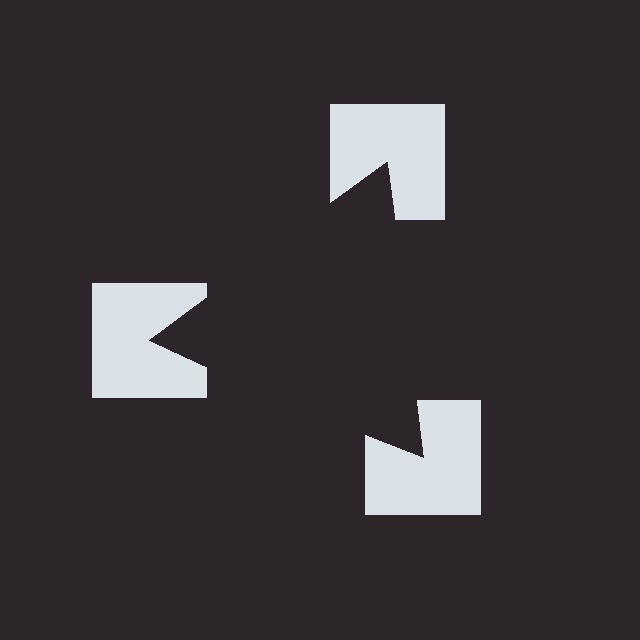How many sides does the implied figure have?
3 sides.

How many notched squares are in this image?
There are 3 — one at each vertex of the illusory triangle.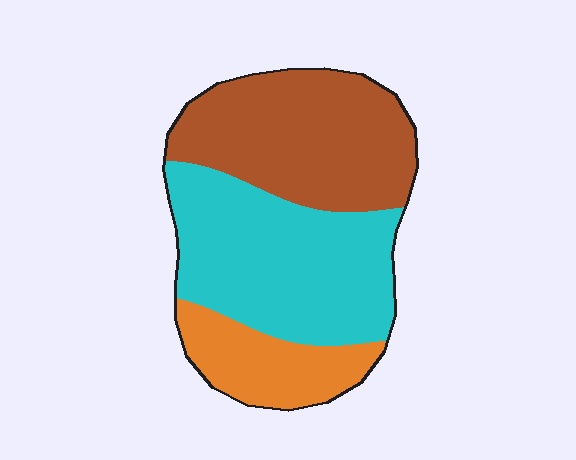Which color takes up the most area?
Cyan, at roughly 45%.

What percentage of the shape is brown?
Brown takes up between a third and a half of the shape.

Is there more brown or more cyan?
Cyan.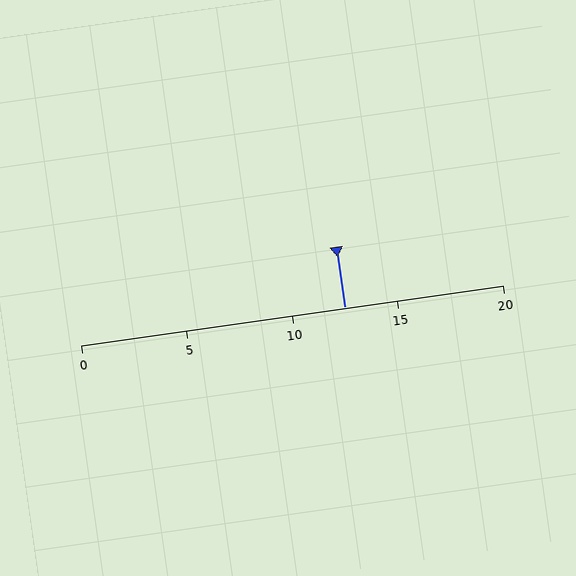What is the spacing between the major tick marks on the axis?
The major ticks are spaced 5 apart.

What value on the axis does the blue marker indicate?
The marker indicates approximately 12.5.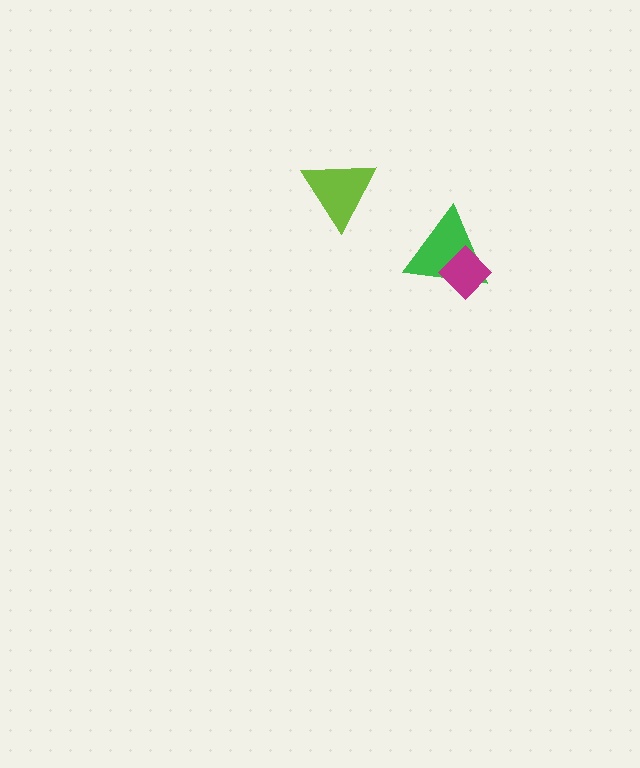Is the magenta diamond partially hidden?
No, no other shape covers it.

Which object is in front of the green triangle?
The magenta diamond is in front of the green triangle.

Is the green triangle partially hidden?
Yes, it is partially covered by another shape.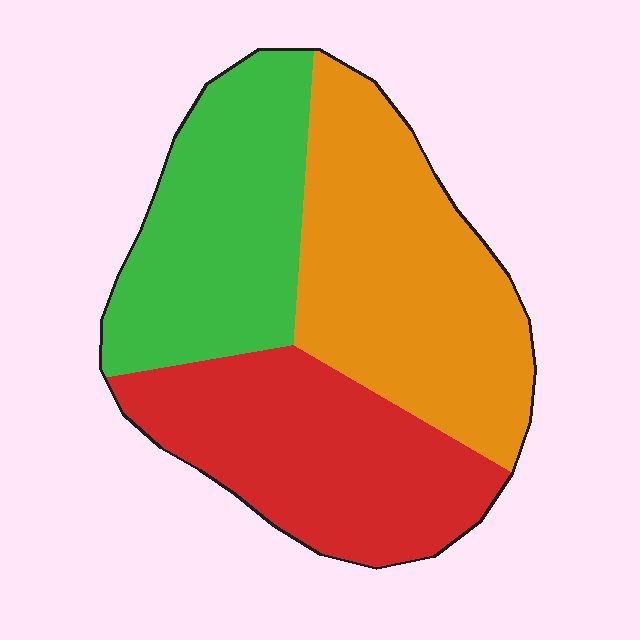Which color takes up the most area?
Orange, at roughly 40%.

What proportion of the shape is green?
Green covers 30% of the shape.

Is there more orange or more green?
Orange.